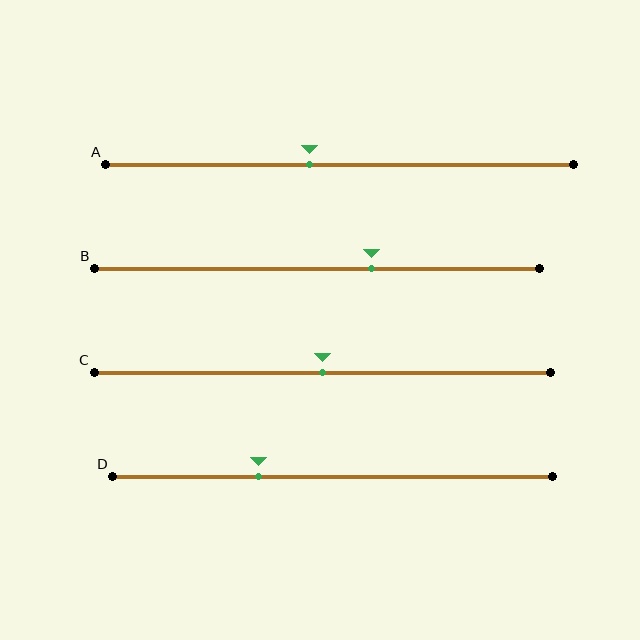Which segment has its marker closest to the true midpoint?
Segment C has its marker closest to the true midpoint.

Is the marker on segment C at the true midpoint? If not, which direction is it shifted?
Yes, the marker on segment C is at the true midpoint.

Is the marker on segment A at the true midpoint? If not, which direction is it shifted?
No, the marker on segment A is shifted to the left by about 7% of the segment length.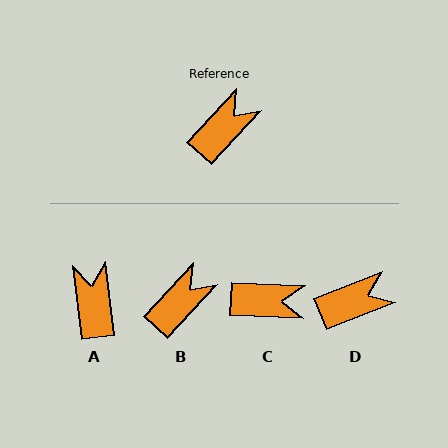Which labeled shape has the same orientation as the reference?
B.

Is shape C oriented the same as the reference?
No, it is off by about 49 degrees.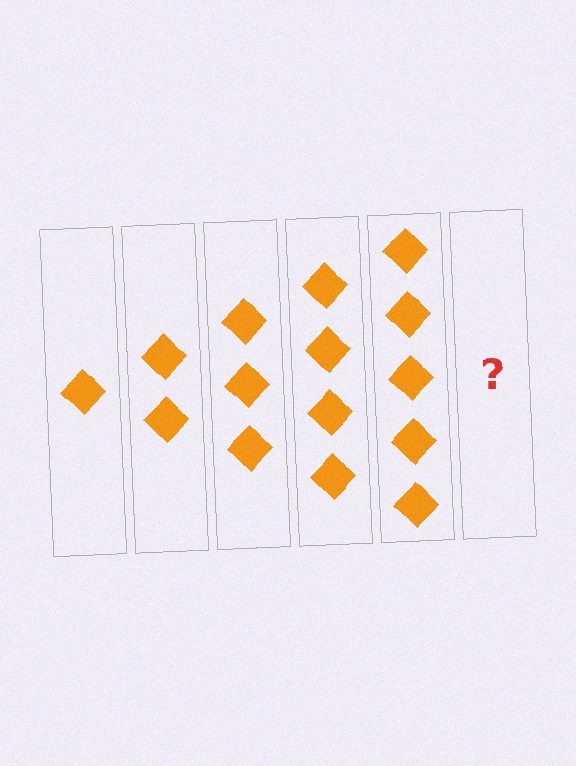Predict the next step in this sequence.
The next step is 6 diamonds.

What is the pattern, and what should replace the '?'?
The pattern is that each step adds one more diamond. The '?' should be 6 diamonds.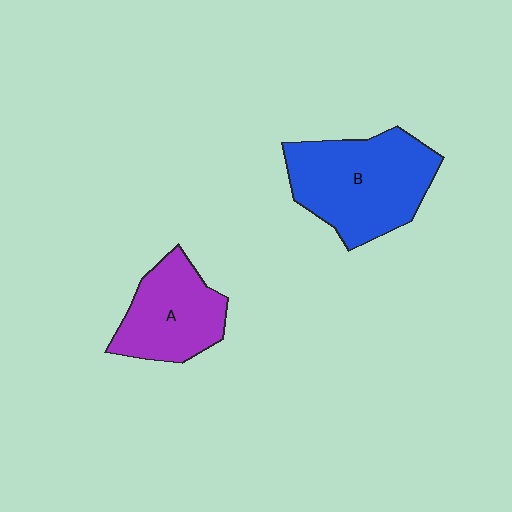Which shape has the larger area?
Shape B (blue).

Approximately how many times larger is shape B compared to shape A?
Approximately 1.4 times.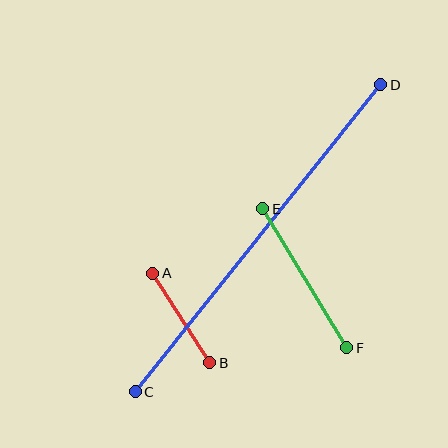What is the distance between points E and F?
The distance is approximately 162 pixels.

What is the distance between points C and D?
The distance is approximately 393 pixels.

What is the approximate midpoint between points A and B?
The midpoint is at approximately (181, 318) pixels.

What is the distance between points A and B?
The distance is approximately 106 pixels.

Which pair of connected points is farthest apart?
Points C and D are farthest apart.